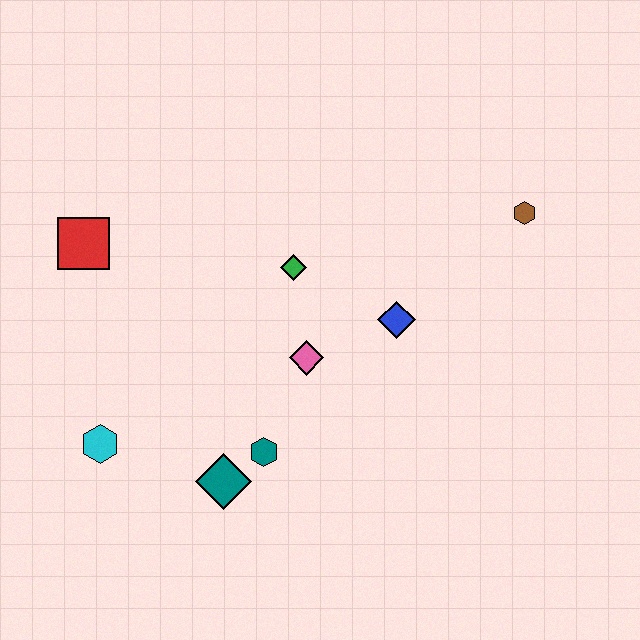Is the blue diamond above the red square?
No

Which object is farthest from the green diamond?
The cyan hexagon is farthest from the green diamond.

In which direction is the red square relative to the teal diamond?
The red square is above the teal diamond.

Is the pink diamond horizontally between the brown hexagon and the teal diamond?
Yes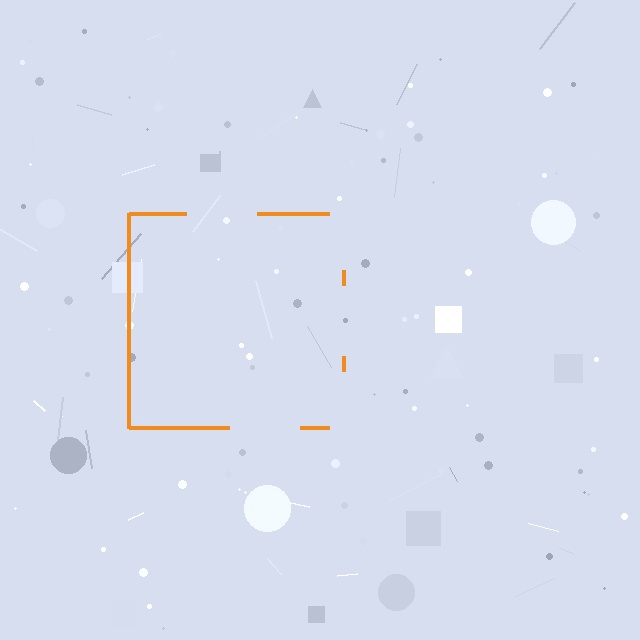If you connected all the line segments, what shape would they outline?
They would outline a square.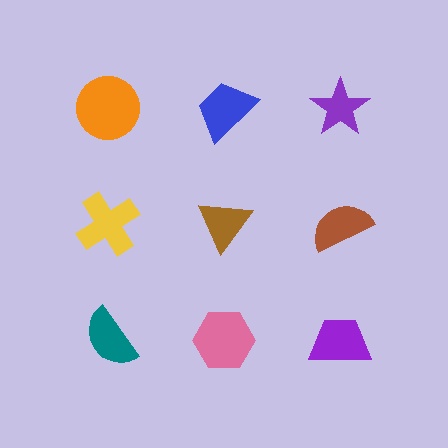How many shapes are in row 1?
3 shapes.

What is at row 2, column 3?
A brown semicircle.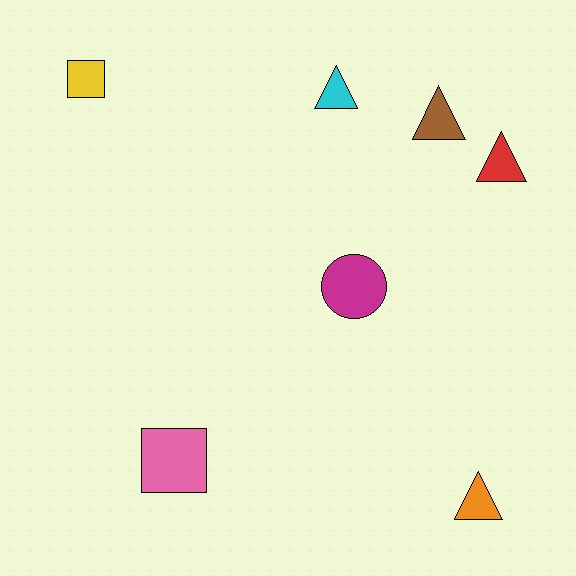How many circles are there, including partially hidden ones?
There is 1 circle.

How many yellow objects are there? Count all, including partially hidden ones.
There is 1 yellow object.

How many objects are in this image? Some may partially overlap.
There are 7 objects.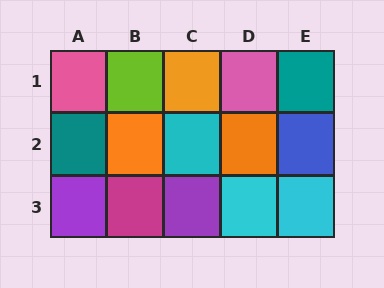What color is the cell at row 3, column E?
Cyan.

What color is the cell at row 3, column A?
Purple.